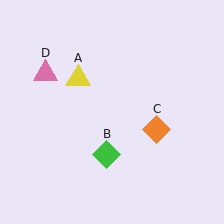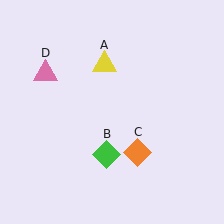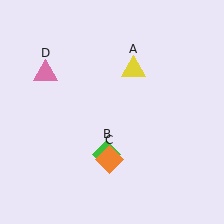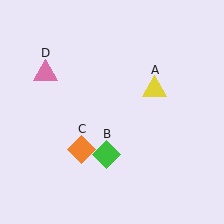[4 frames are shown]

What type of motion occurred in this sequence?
The yellow triangle (object A), orange diamond (object C) rotated clockwise around the center of the scene.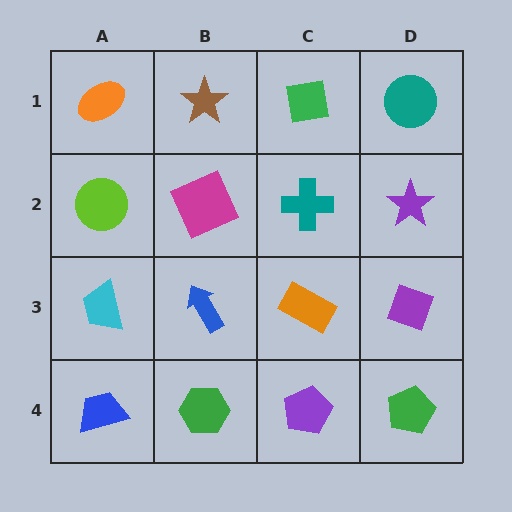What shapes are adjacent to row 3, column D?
A purple star (row 2, column D), a green pentagon (row 4, column D), an orange rectangle (row 3, column C).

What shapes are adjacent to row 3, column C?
A teal cross (row 2, column C), a purple pentagon (row 4, column C), a blue arrow (row 3, column B), a purple diamond (row 3, column D).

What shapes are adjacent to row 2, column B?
A brown star (row 1, column B), a blue arrow (row 3, column B), a lime circle (row 2, column A), a teal cross (row 2, column C).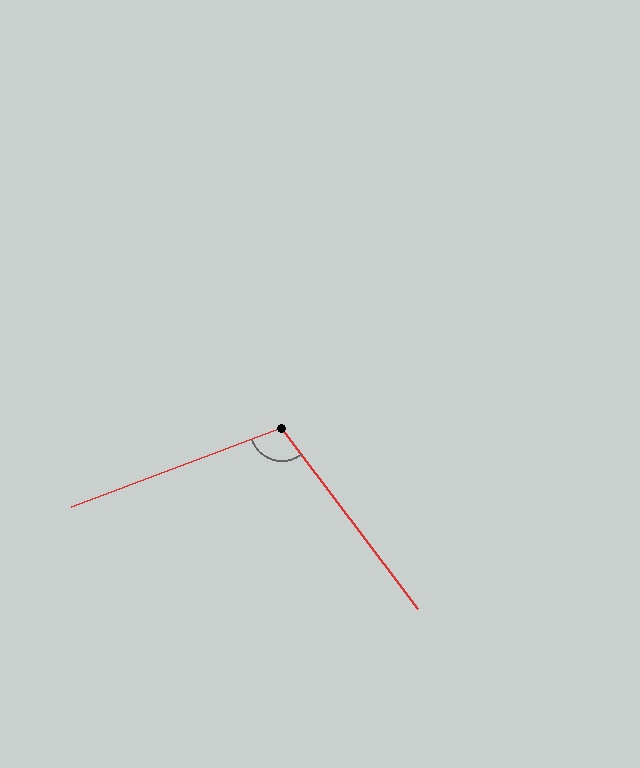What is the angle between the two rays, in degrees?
Approximately 107 degrees.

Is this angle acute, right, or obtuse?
It is obtuse.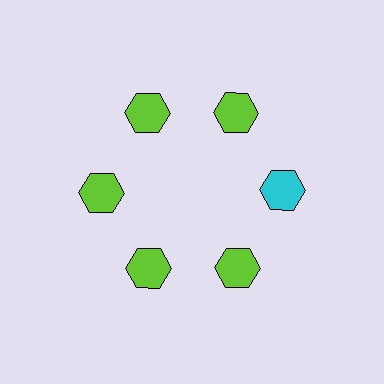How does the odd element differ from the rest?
It has a different color: cyan instead of lime.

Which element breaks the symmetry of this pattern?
The cyan hexagon at roughly the 3 o'clock position breaks the symmetry. All other shapes are lime hexagons.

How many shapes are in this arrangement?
There are 6 shapes arranged in a ring pattern.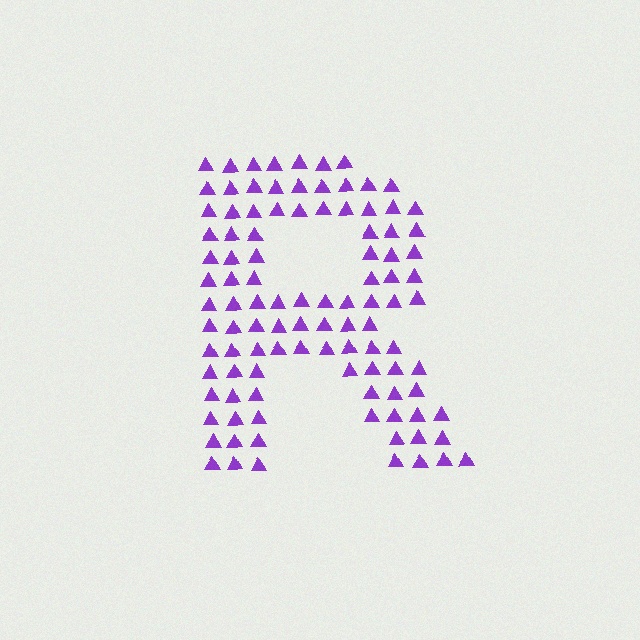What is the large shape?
The large shape is the letter R.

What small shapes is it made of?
It is made of small triangles.